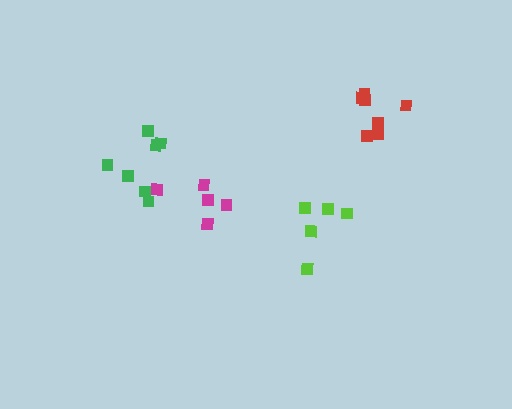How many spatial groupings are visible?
There are 4 spatial groupings.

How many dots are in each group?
Group 1: 5 dots, Group 2: 7 dots, Group 3: 5 dots, Group 4: 7 dots (24 total).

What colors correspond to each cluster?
The clusters are colored: lime, red, magenta, green.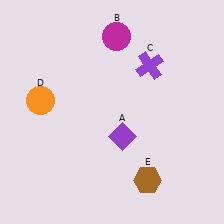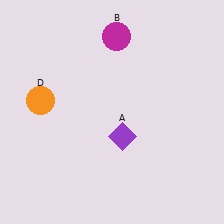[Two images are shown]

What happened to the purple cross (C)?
The purple cross (C) was removed in Image 2. It was in the top-right area of Image 1.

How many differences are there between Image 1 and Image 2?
There are 2 differences between the two images.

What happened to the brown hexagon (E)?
The brown hexagon (E) was removed in Image 2. It was in the bottom-right area of Image 1.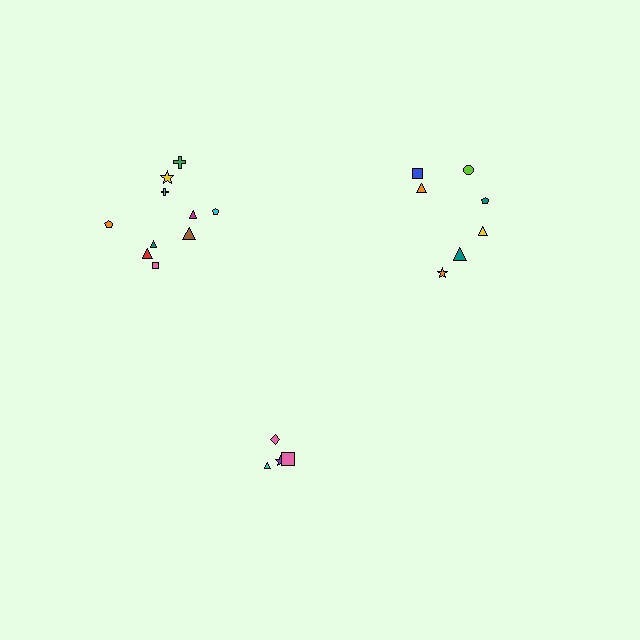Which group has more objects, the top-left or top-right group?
The top-left group.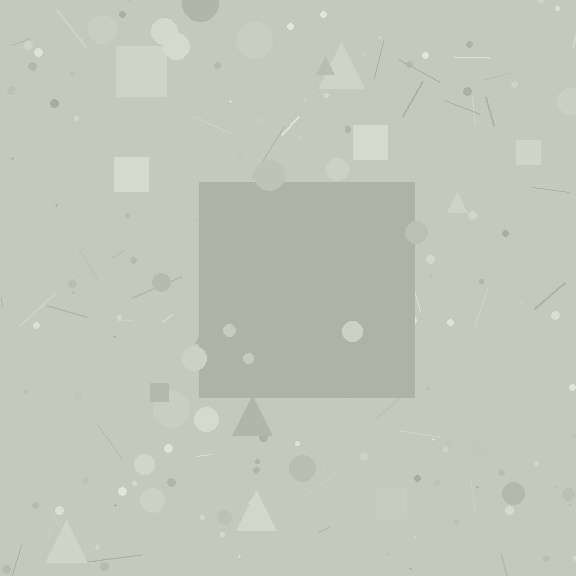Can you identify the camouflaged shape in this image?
The camouflaged shape is a square.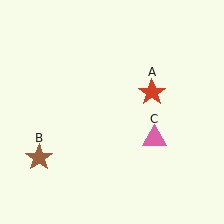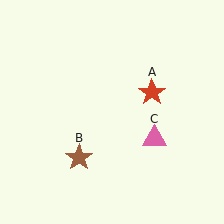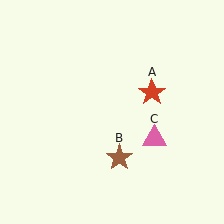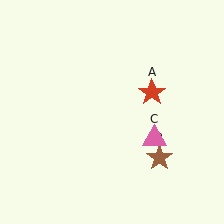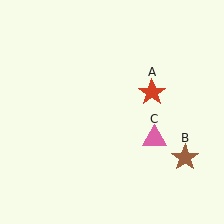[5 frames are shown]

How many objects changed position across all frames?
1 object changed position: brown star (object B).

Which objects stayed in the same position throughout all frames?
Red star (object A) and pink triangle (object C) remained stationary.